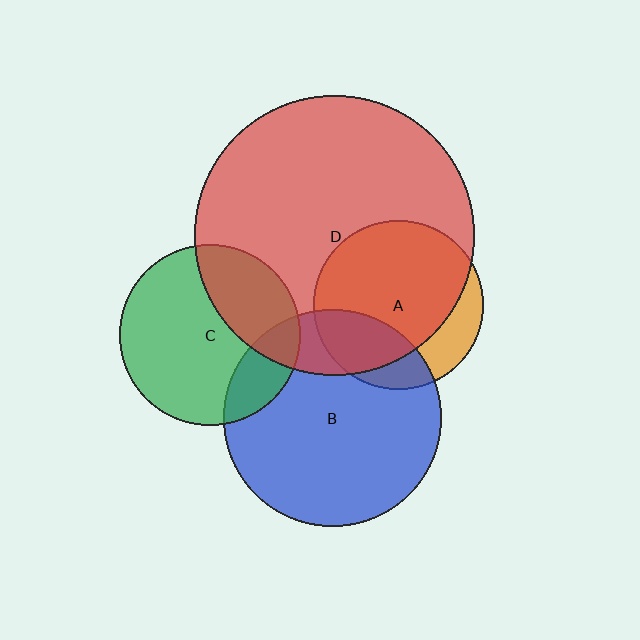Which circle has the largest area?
Circle D (red).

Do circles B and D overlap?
Yes.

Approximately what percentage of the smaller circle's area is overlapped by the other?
Approximately 20%.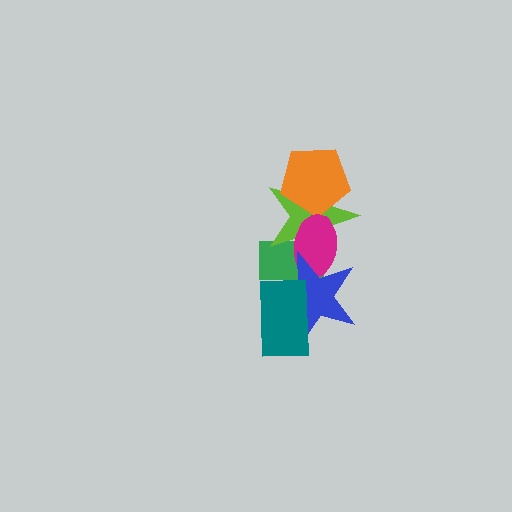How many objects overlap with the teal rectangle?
2 objects overlap with the teal rectangle.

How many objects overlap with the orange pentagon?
1 object overlaps with the orange pentagon.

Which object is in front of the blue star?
The teal rectangle is in front of the blue star.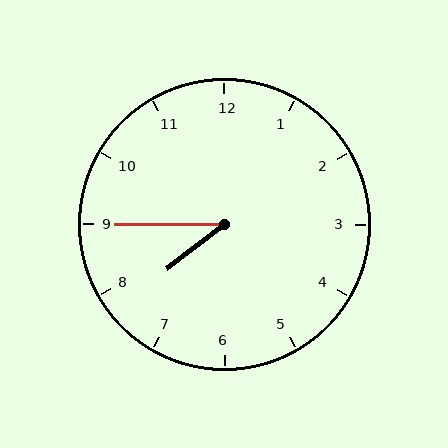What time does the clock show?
7:45.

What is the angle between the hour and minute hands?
Approximately 38 degrees.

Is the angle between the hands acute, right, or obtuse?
It is acute.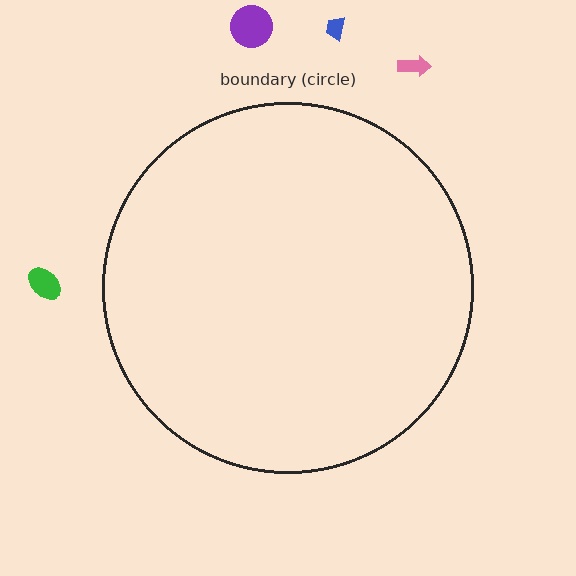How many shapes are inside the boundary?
0 inside, 4 outside.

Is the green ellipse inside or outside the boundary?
Outside.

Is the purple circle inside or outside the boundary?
Outside.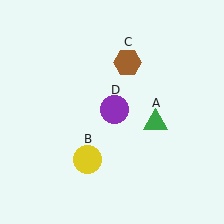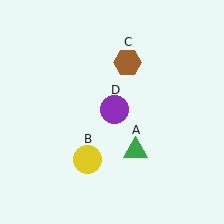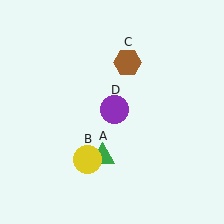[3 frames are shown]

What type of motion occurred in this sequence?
The green triangle (object A) rotated clockwise around the center of the scene.